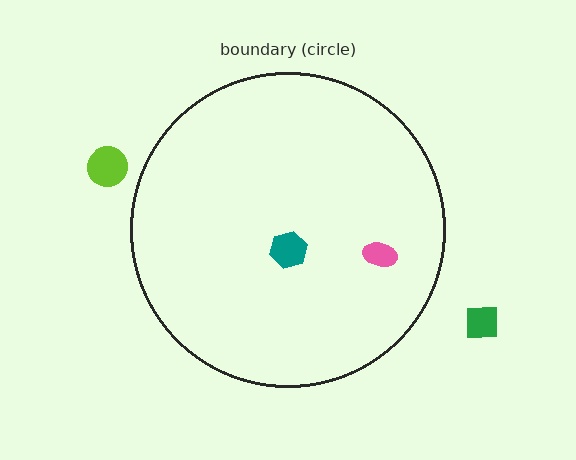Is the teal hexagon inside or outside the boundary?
Inside.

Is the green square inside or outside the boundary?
Outside.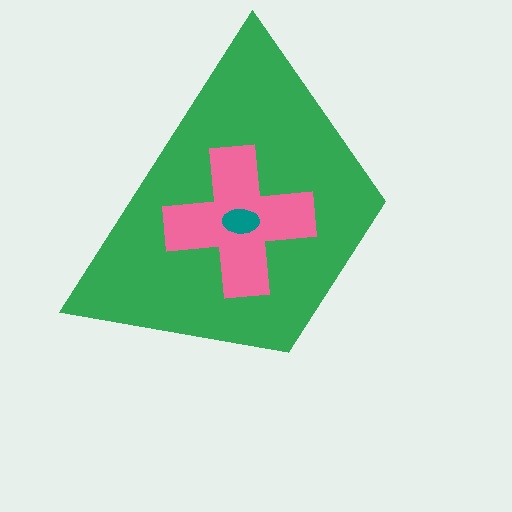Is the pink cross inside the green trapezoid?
Yes.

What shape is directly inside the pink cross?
The teal ellipse.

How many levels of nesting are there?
3.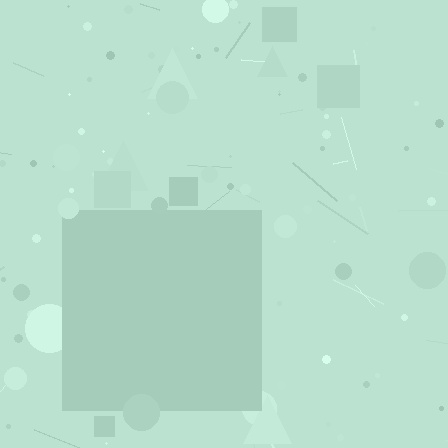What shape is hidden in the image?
A square is hidden in the image.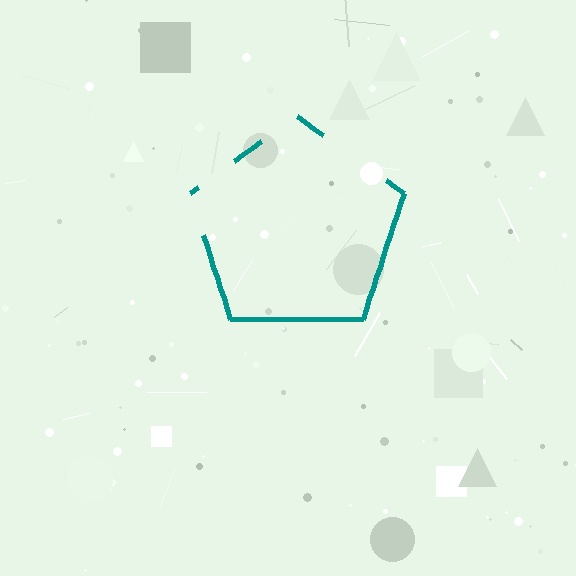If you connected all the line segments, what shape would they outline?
They would outline a pentagon.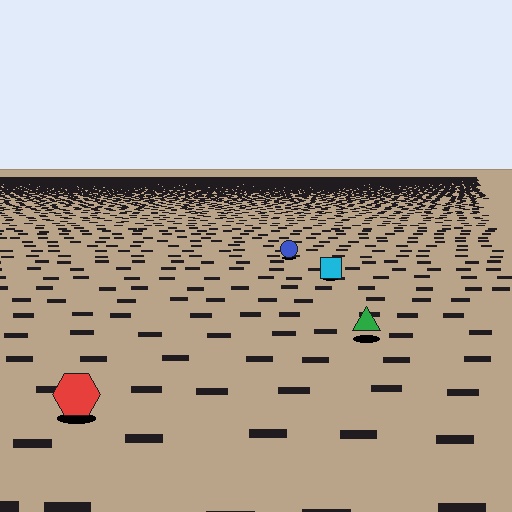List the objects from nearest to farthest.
From nearest to farthest: the red hexagon, the green triangle, the cyan square, the blue circle.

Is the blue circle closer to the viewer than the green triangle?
No. The green triangle is closer — you can tell from the texture gradient: the ground texture is coarser near it.